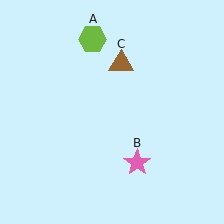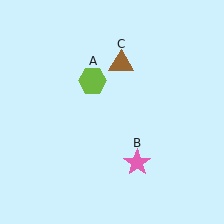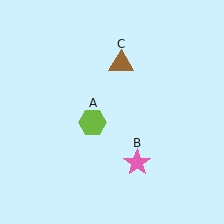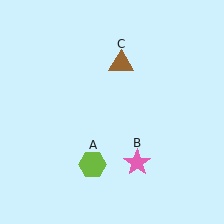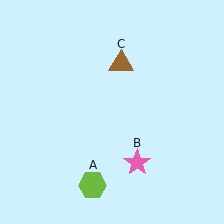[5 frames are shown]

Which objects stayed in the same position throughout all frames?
Pink star (object B) and brown triangle (object C) remained stationary.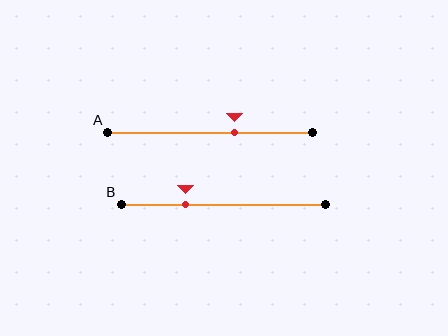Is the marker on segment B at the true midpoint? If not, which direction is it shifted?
No, the marker on segment B is shifted to the left by about 18% of the segment length.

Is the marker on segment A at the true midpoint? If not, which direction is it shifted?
No, the marker on segment A is shifted to the right by about 12% of the segment length.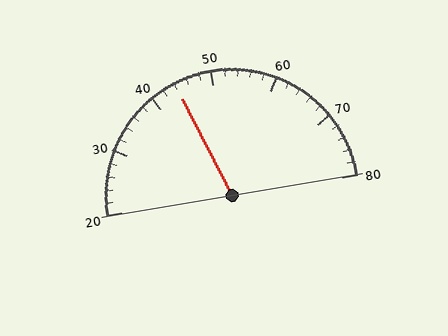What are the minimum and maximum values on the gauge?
The gauge ranges from 20 to 80.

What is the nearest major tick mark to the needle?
The nearest major tick mark is 40.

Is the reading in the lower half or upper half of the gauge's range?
The reading is in the lower half of the range (20 to 80).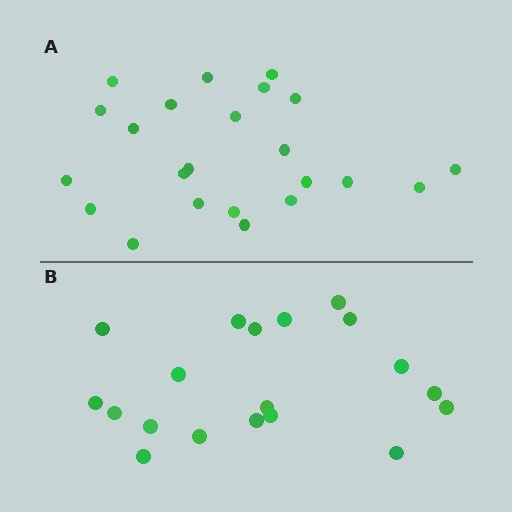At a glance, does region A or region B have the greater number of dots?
Region A (the top region) has more dots.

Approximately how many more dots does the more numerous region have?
Region A has about 4 more dots than region B.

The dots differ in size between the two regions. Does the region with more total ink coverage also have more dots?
No. Region B has more total ink coverage because its dots are larger, but region A actually contains more individual dots. Total area can be misleading — the number of items is what matters here.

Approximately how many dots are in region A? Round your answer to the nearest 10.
About 20 dots. (The exact count is 23, which rounds to 20.)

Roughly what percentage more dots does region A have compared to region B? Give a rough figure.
About 20% more.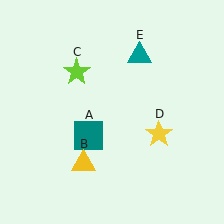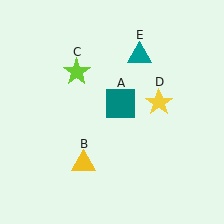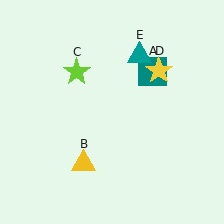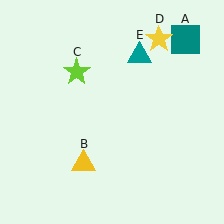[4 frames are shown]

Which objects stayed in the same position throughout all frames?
Yellow triangle (object B) and lime star (object C) and teal triangle (object E) remained stationary.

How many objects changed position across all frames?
2 objects changed position: teal square (object A), yellow star (object D).